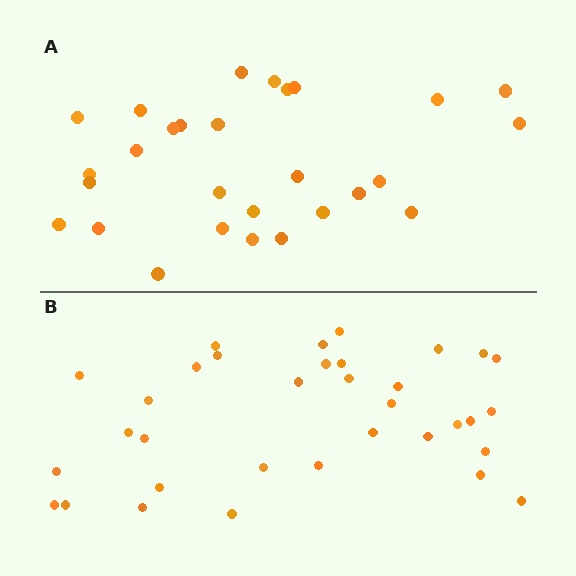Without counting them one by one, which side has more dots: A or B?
Region B (the bottom region) has more dots.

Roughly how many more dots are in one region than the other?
Region B has about 6 more dots than region A.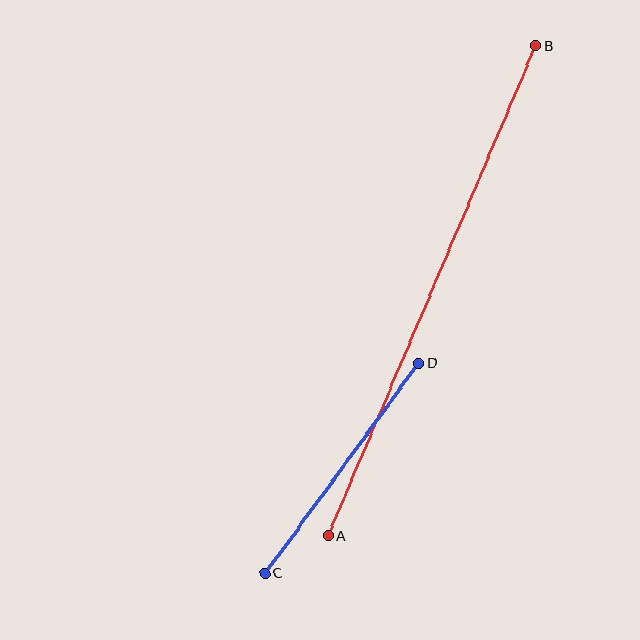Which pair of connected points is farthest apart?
Points A and B are farthest apart.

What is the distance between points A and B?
The distance is approximately 532 pixels.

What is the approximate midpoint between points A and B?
The midpoint is at approximately (432, 291) pixels.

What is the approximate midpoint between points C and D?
The midpoint is at approximately (342, 468) pixels.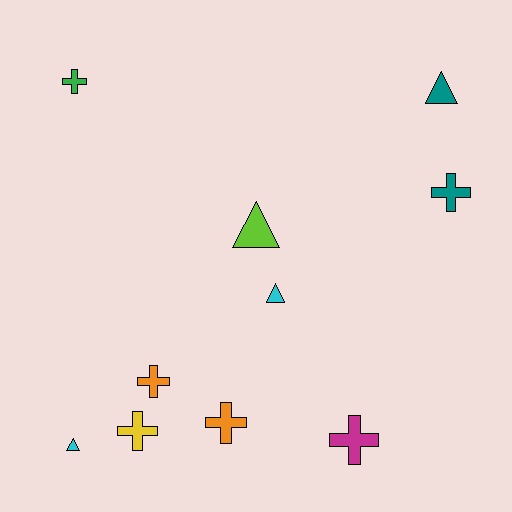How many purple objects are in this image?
There are no purple objects.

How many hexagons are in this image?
There are no hexagons.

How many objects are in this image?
There are 10 objects.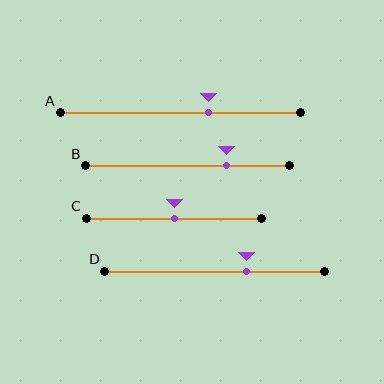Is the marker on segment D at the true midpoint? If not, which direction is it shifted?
No, the marker on segment D is shifted to the right by about 15% of the segment length.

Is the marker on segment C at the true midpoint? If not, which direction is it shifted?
Yes, the marker on segment C is at the true midpoint.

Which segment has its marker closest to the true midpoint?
Segment C has its marker closest to the true midpoint.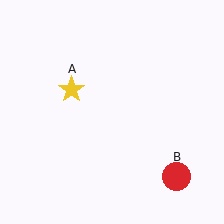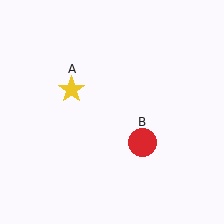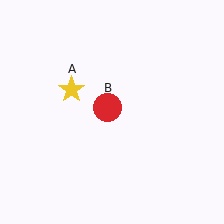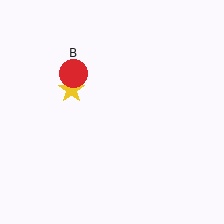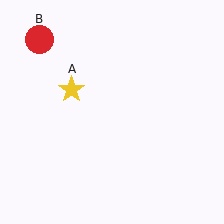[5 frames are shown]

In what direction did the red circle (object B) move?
The red circle (object B) moved up and to the left.